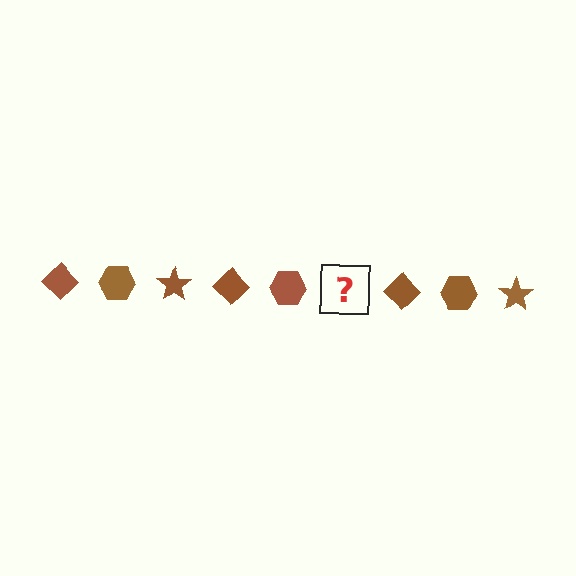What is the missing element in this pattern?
The missing element is a brown star.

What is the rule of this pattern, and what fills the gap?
The rule is that the pattern cycles through diamond, hexagon, star shapes in brown. The gap should be filled with a brown star.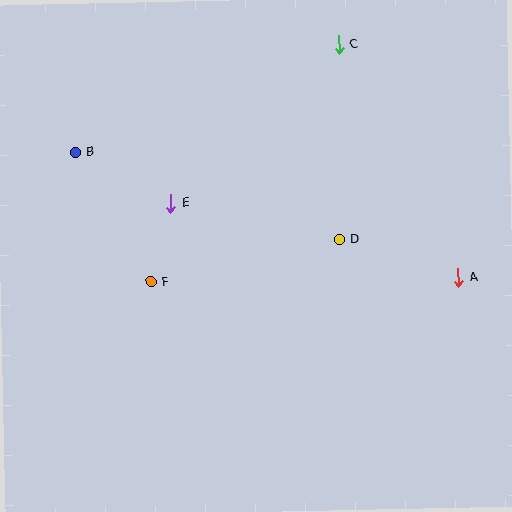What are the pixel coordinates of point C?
Point C is at (339, 45).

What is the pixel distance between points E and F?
The distance between E and F is 82 pixels.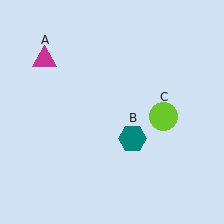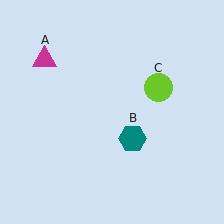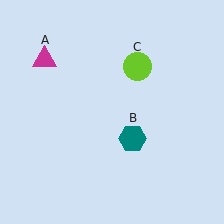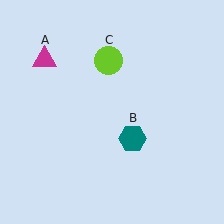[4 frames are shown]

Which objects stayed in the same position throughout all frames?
Magenta triangle (object A) and teal hexagon (object B) remained stationary.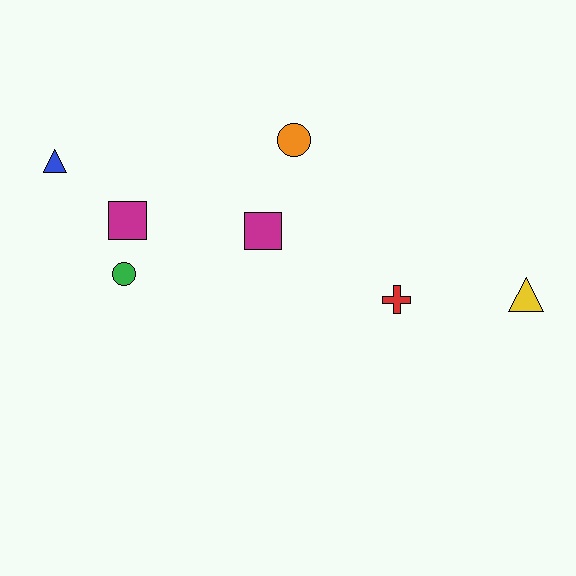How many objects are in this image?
There are 7 objects.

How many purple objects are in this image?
There are no purple objects.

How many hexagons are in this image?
There are no hexagons.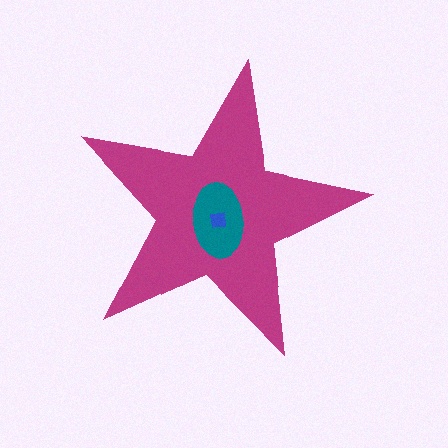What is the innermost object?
The blue square.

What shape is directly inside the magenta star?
The teal ellipse.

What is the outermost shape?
The magenta star.